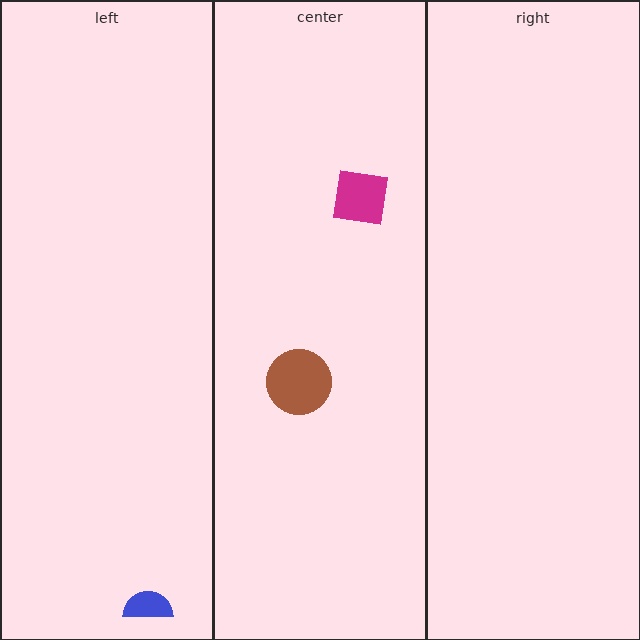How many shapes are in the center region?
2.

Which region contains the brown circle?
The center region.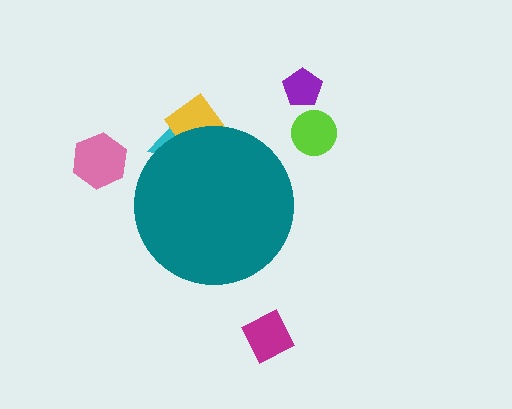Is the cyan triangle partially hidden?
Yes, the cyan triangle is partially hidden behind the teal circle.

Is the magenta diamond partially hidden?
No, the magenta diamond is fully visible.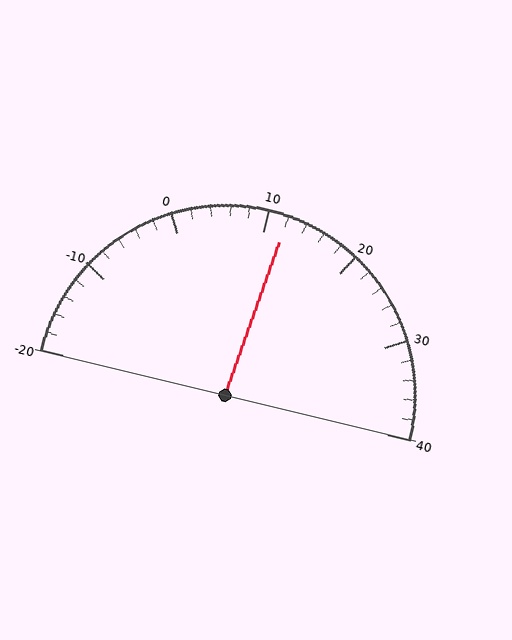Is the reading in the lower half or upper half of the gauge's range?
The reading is in the upper half of the range (-20 to 40).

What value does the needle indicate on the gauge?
The needle indicates approximately 12.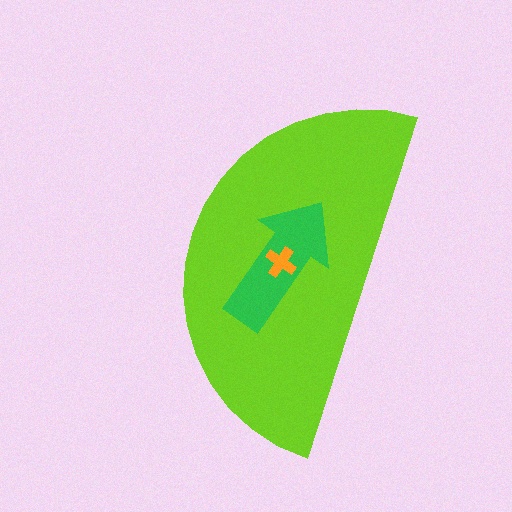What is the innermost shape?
The orange cross.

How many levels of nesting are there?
3.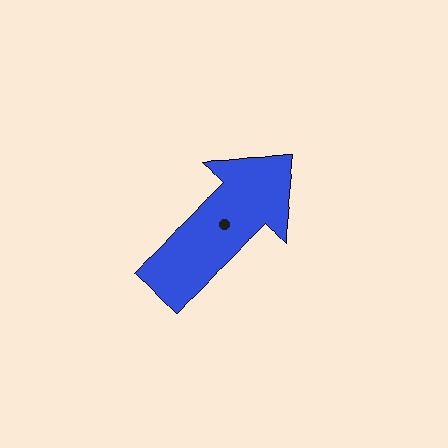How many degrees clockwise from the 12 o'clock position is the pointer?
Approximately 46 degrees.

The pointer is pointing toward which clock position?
Roughly 2 o'clock.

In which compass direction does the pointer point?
Northeast.